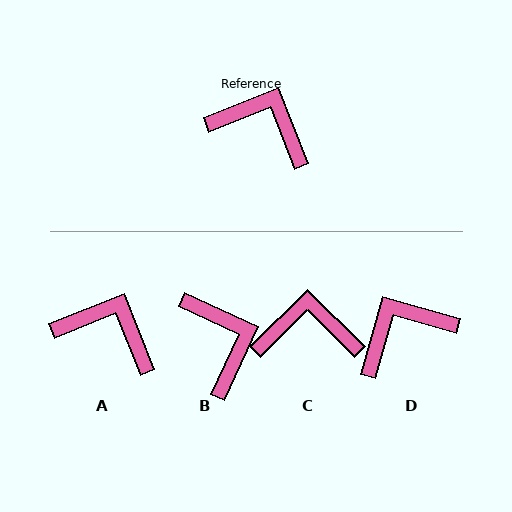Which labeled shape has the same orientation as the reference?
A.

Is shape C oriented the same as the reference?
No, it is off by about 23 degrees.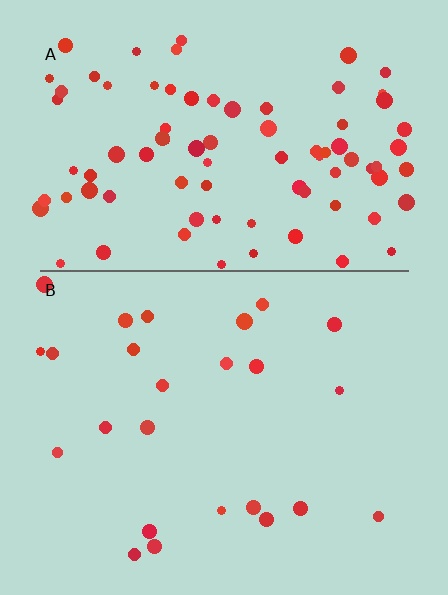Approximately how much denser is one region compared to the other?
Approximately 3.5× — region A over region B.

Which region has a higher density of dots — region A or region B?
A (the top).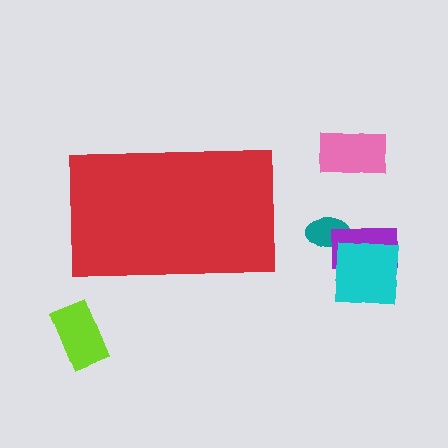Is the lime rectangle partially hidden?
No, the lime rectangle is fully visible.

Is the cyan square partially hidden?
No, the cyan square is fully visible.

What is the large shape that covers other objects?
A red rectangle.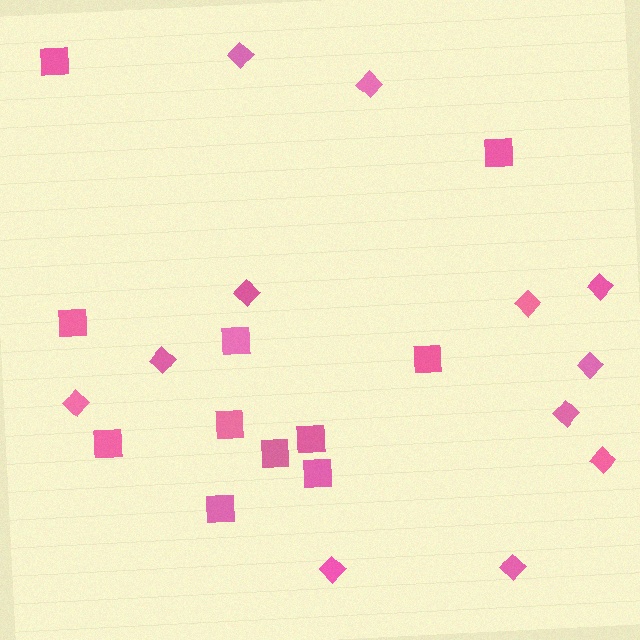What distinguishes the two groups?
There are 2 groups: one group of squares (11) and one group of diamonds (12).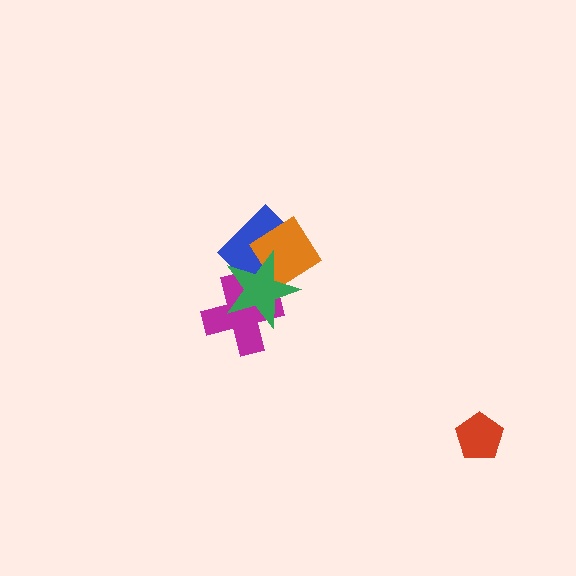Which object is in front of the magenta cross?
The green star is in front of the magenta cross.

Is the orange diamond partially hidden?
Yes, it is partially covered by another shape.